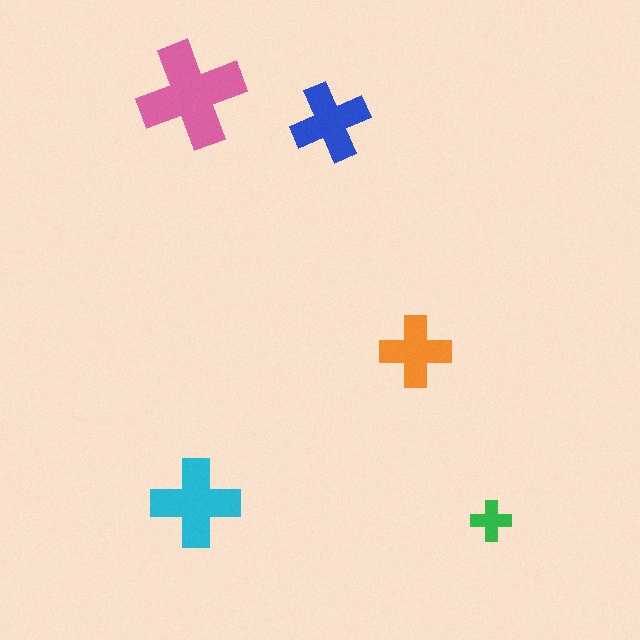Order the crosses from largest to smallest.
the pink one, the cyan one, the blue one, the orange one, the green one.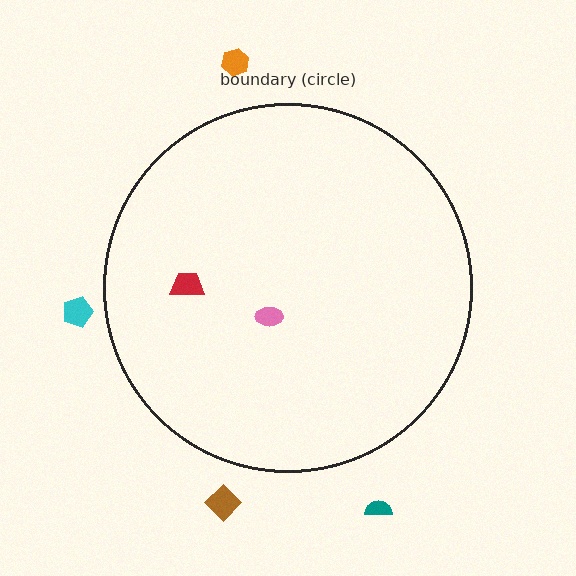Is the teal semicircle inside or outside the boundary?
Outside.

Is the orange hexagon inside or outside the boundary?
Outside.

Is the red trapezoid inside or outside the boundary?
Inside.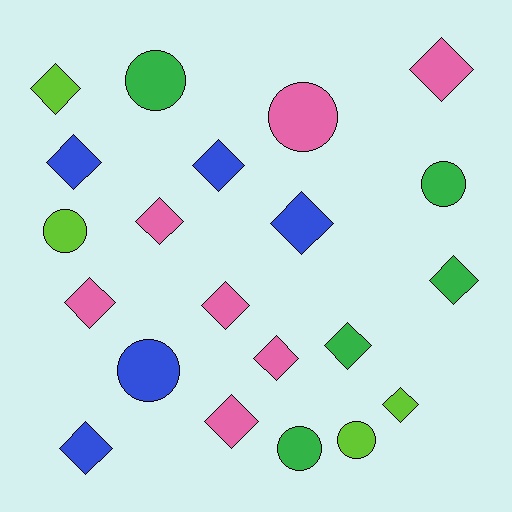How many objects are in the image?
There are 21 objects.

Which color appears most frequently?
Pink, with 7 objects.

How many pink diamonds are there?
There are 6 pink diamonds.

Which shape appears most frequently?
Diamond, with 14 objects.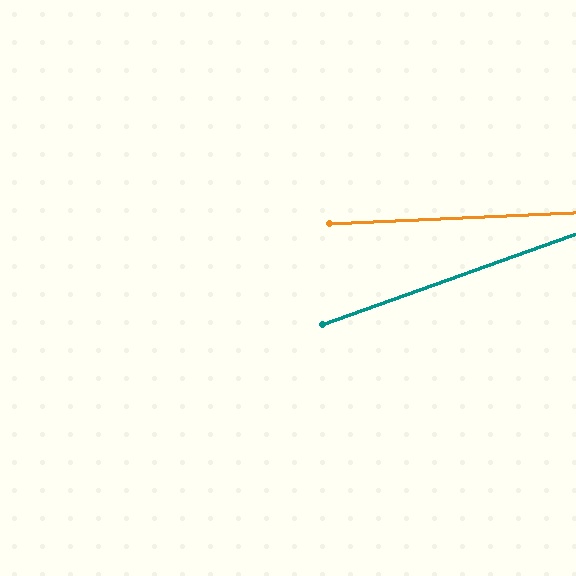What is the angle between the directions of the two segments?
Approximately 17 degrees.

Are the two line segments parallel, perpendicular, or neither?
Neither parallel nor perpendicular — they differ by about 17°.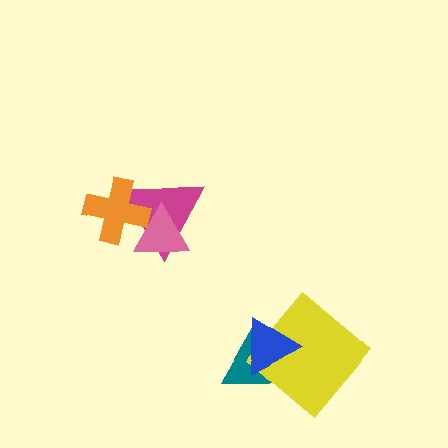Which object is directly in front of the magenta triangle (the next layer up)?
The orange cross is directly in front of the magenta triangle.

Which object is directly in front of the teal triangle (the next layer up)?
The yellow diamond is directly in front of the teal triangle.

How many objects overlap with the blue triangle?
2 objects overlap with the blue triangle.